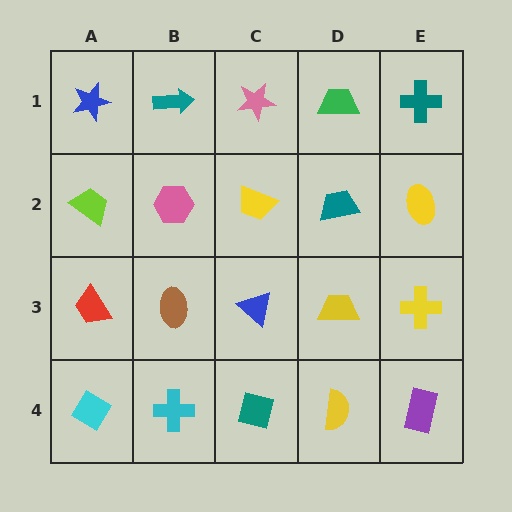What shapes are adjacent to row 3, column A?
A lime trapezoid (row 2, column A), a cyan diamond (row 4, column A), a brown ellipse (row 3, column B).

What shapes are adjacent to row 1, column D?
A teal trapezoid (row 2, column D), a pink star (row 1, column C), a teal cross (row 1, column E).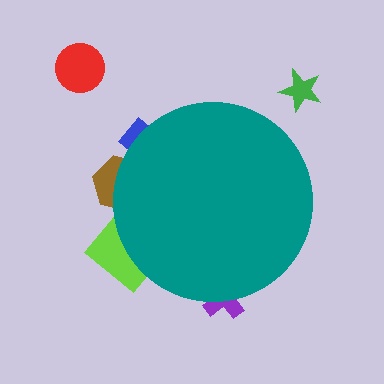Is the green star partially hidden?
No, the green star is fully visible.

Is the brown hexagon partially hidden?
Yes, the brown hexagon is partially hidden behind the teal circle.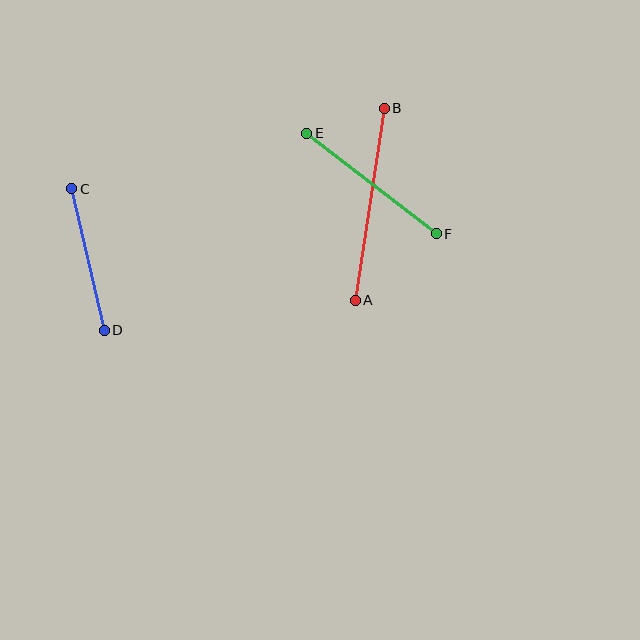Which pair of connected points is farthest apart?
Points A and B are farthest apart.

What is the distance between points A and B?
The distance is approximately 194 pixels.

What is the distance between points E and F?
The distance is approximately 164 pixels.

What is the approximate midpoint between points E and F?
The midpoint is at approximately (371, 184) pixels.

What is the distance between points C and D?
The distance is approximately 145 pixels.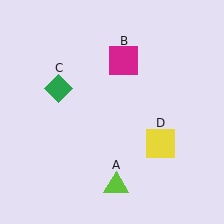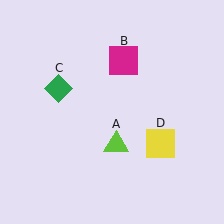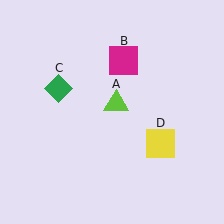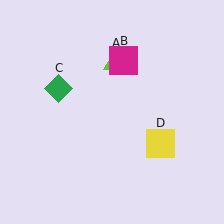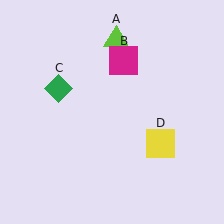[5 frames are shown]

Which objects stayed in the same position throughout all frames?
Magenta square (object B) and green diamond (object C) and yellow square (object D) remained stationary.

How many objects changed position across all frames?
1 object changed position: lime triangle (object A).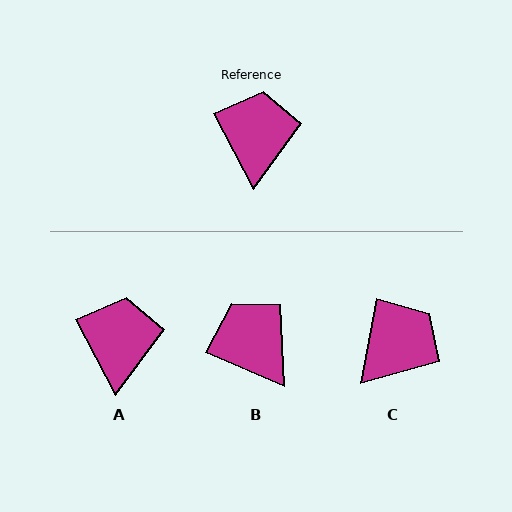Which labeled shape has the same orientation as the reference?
A.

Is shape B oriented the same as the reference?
No, it is off by about 39 degrees.